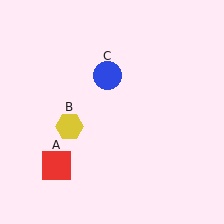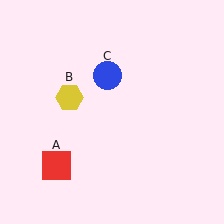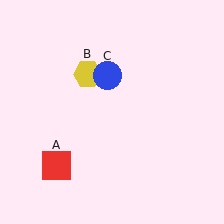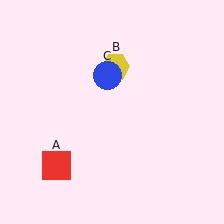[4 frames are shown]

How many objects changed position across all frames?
1 object changed position: yellow hexagon (object B).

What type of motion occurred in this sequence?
The yellow hexagon (object B) rotated clockwise around the center of the scene.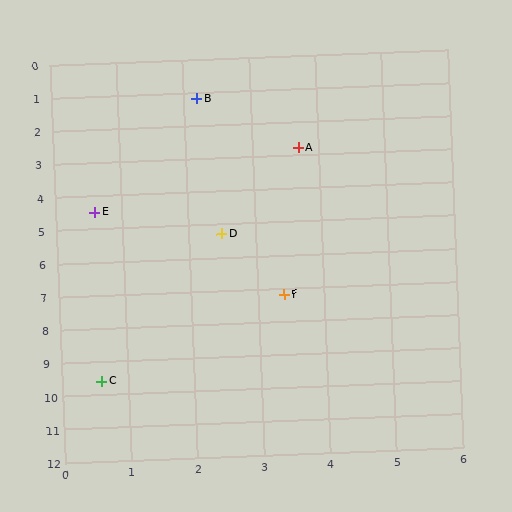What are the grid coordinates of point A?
Point A is at approximately (3.7, 2.8).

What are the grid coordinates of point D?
Point D is at approximately (2.5, 5.3).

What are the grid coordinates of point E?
Point E is at approximately (0.6, 4.5).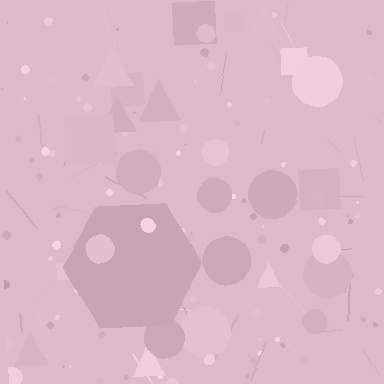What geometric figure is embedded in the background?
A hexagon is embedded in the background.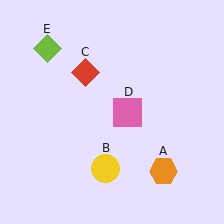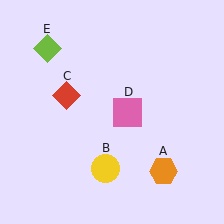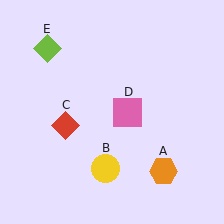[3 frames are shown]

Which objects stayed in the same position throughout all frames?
Orange hexagon (object A) and yellow circle (object B) and pink square (object D) and lime diamond (object E) remained stationary.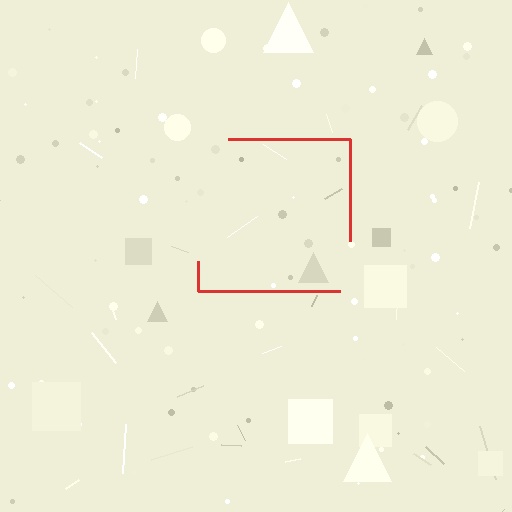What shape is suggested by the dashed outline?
The dashed outline suggests a square.